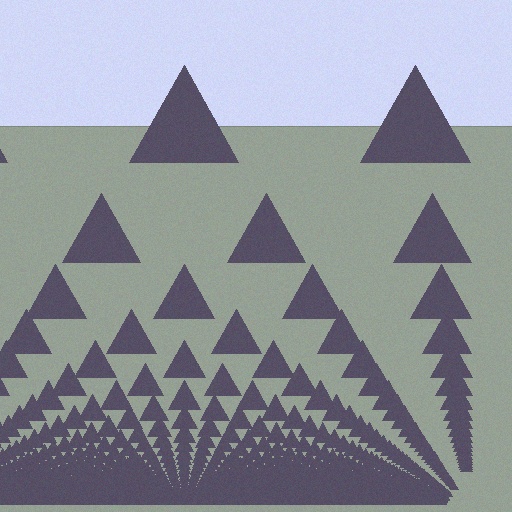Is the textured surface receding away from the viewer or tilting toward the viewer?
The surface appears to tilt toward the viewer. Texture elements get larger and sparser toward the top.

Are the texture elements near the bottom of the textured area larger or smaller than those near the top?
Smaller. The gradient is inverted — elements near the bottom are smaller and denser.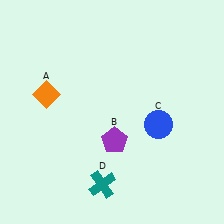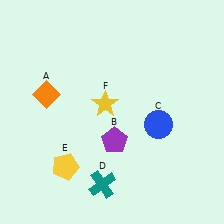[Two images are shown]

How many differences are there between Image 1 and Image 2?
There are 2 differences between the two images.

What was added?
A yellow pentagon (E), a yellow star (F) were added in Image 2.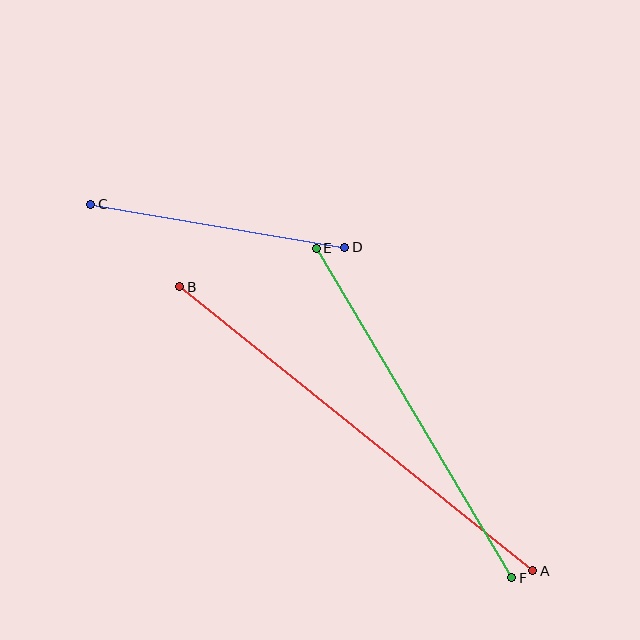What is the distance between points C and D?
The distance is approximately 257 pixels.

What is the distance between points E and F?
The distance is approximately 383 pixels.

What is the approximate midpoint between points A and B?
The midpoint is at approximately (356, 429) pixels.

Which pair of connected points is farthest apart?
Points A and B are farthest apart.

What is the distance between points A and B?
The distance is approximately 453 pixels.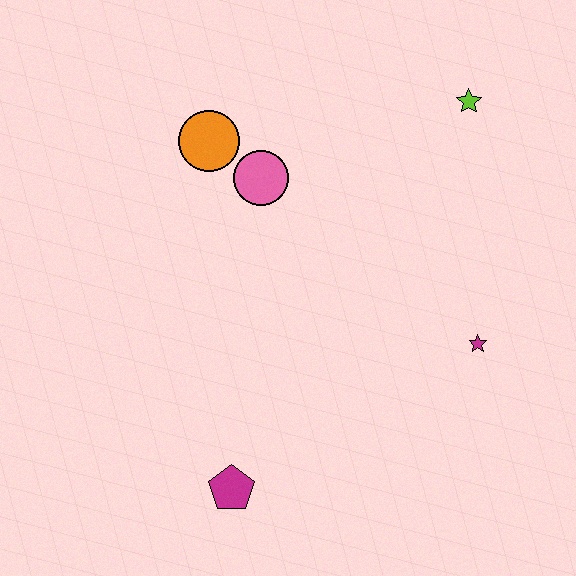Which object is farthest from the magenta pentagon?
The lime star is farthest from the magenta pentagon.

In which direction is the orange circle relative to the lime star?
The orange circle is to the left of the lime star.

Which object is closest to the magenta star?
The lime star is closest to the magenta star.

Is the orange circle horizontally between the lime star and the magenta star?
No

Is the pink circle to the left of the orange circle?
No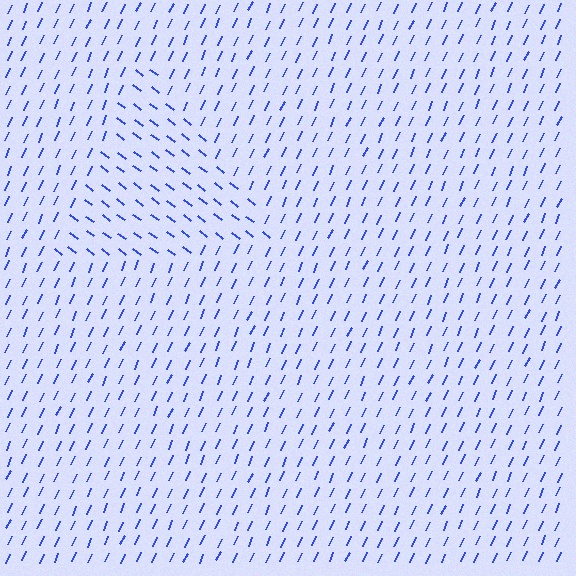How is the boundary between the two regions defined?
The boundary is defined purely by a change in line orientation (approximately 77 degrees difference). All lines are the same color and thickness.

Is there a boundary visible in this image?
Yes, there is a texture boundary formed by a change in line orientation.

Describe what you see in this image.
The image is filled with small blue line segments. A triangle region in the image has lines oriented differently from the surrounding lines, creating a visible texture boundary.